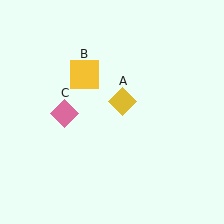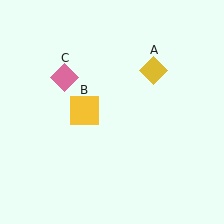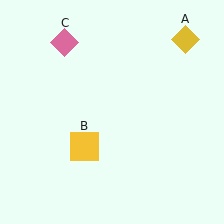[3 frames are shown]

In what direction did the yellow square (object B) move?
The yellow square (object B) moved down.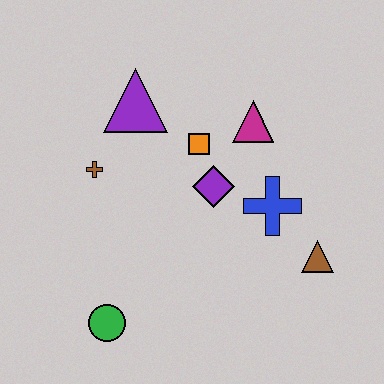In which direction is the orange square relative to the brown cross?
The orange square is to the right of the brown cross.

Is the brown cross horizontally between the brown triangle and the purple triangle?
No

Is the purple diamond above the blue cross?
Yes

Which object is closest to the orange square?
The purple diamond is closest to the orange square.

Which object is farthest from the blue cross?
The green circle is farthest from the blue cross.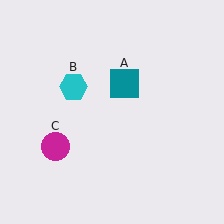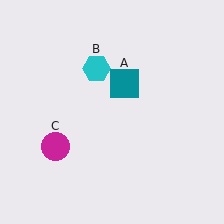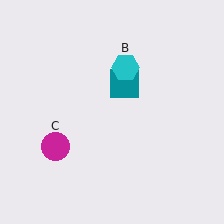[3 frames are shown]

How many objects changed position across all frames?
1 object changed position: cyan hexagon (object B).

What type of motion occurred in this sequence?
The cyan hexagon (object B) rotated clockwise around the center of the scene.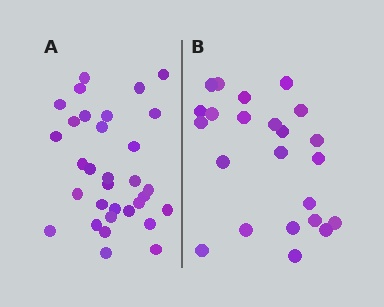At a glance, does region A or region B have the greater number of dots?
Region A (the left region) has more dots.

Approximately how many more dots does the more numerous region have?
Region A has roughly 8 or so more dots than region B.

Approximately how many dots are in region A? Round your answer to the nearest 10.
About 30 dots. (The exact count is 32, which rounds to 30.)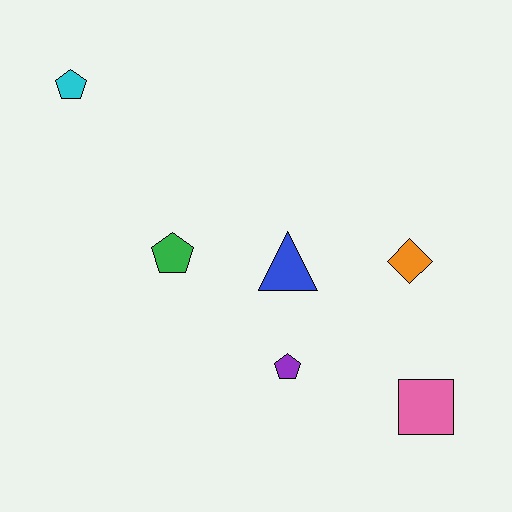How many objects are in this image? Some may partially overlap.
There are 6 objects.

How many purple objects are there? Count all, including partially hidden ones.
There is 1 purple object.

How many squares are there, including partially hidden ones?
There is 1 square.